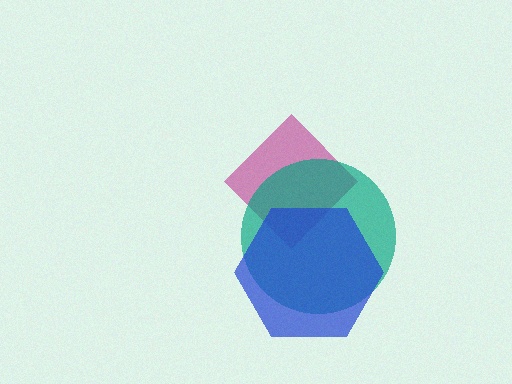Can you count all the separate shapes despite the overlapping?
Yes, there are 3 separate shapes.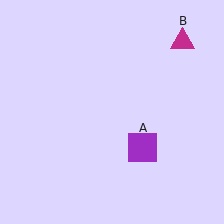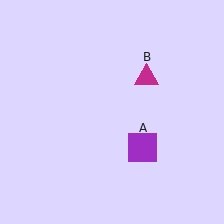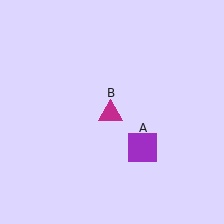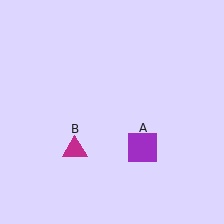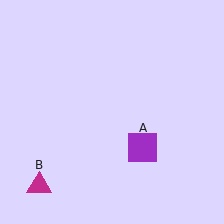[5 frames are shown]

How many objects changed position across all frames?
1 object changed position: magenta triangle (object B).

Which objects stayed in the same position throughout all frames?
Purple square (object A) remained stationary.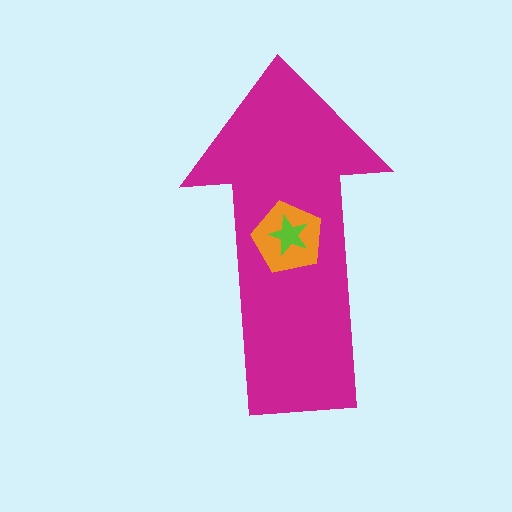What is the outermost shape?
The magenta arrow.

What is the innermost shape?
The lime star.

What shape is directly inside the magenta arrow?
The orange pentagon.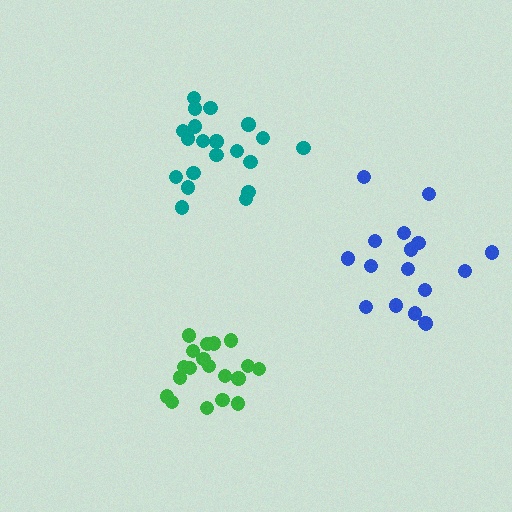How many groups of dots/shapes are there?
There are 3 groups.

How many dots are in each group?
Group 1: 20 dots, Group 2: 19 dots, Group 3: 17 dots (56 total).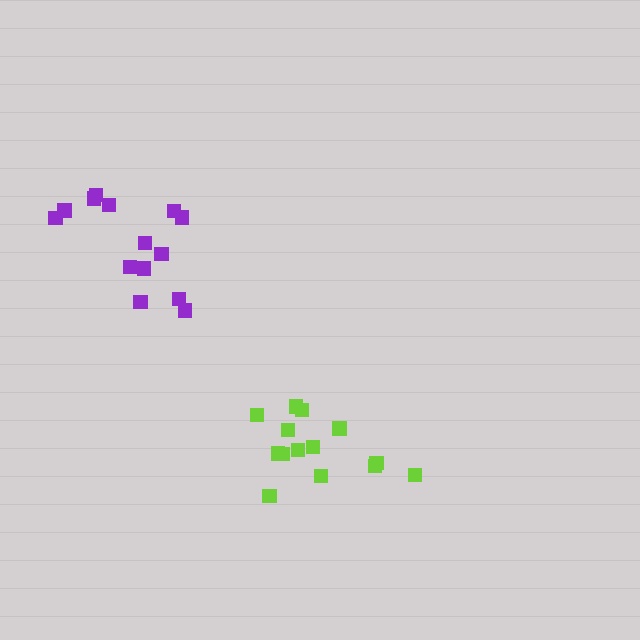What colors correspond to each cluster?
The clusters are colored: purple, lime.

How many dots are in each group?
Group 1: 14 dots, Group 2: 14 dots (28 total).